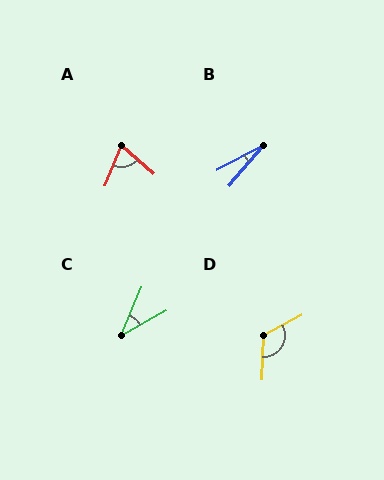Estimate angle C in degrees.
Approximately 38 degrees.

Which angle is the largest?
D, at approximately 120 degrees.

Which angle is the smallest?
B, at approximately 22 degrees.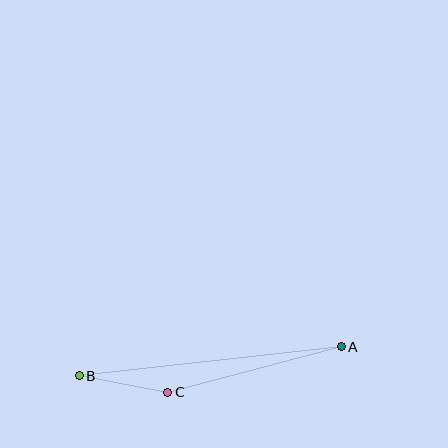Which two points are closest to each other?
Points B and C are closest to each other.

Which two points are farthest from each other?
Points A and B are farthest from each other.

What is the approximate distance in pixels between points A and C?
The distance between A and C is approximately 179 pixels.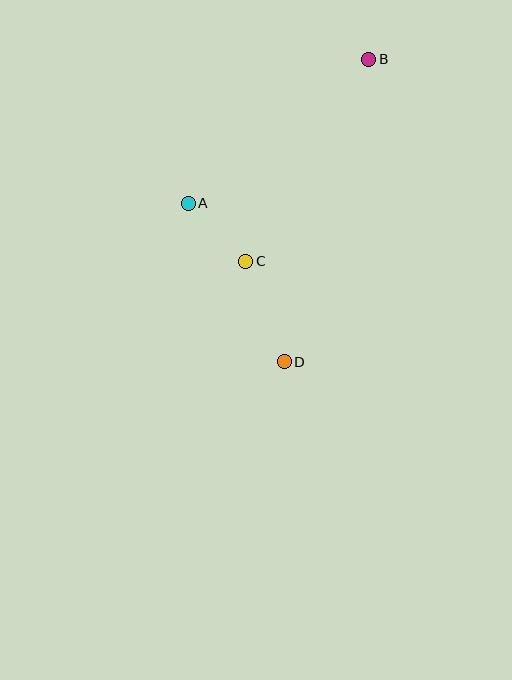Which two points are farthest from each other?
Points B and D are farthest from each other.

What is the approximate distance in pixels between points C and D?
The distance between C and D is approximately 108 pixels.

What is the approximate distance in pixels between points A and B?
The distance between A and B is approximately 231 pixels.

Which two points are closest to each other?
Points A and C are closest to each other.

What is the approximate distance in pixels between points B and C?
The distance between B and C is approximately 236 pixels.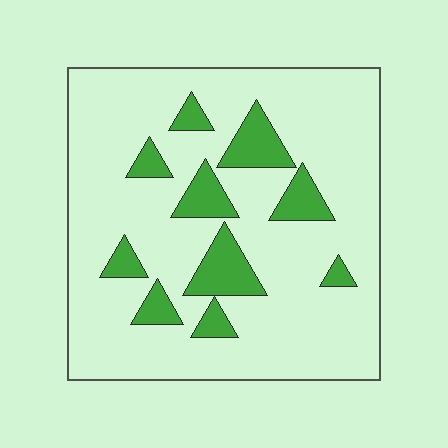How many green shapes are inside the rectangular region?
10.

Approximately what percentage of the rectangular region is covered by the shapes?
Approximately 15%.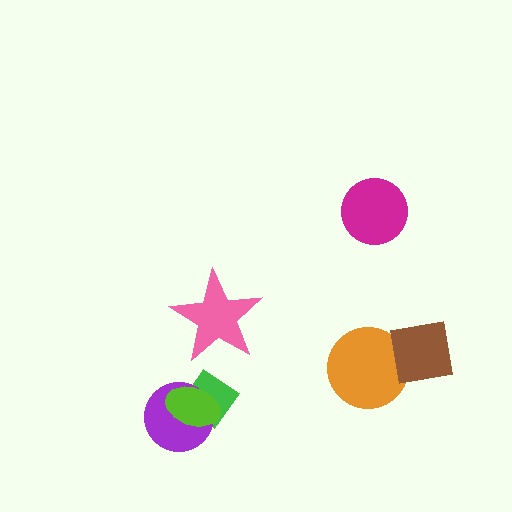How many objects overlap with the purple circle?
2 objects overlap with the purple circle.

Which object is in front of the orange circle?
The brown square is in front of the orange circle.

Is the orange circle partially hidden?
Yes, it is partially covered by another shape.